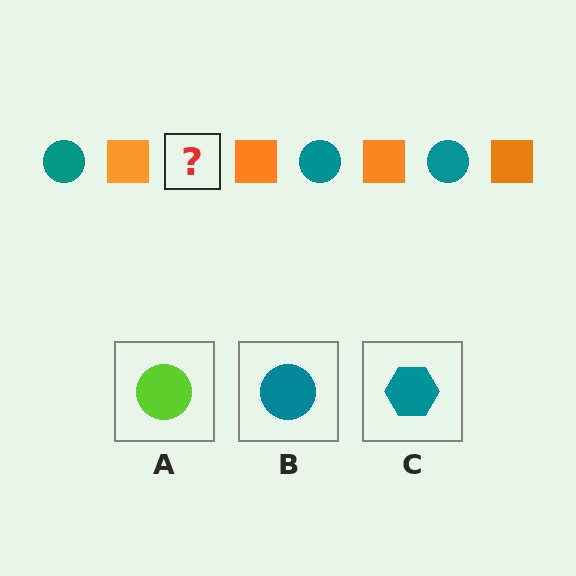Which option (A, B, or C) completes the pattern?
B.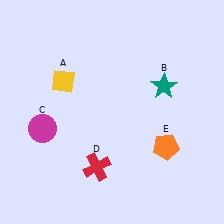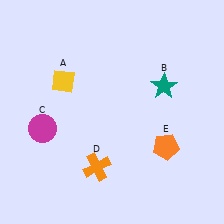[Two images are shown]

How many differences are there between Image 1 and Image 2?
There is 1 difference between the two images.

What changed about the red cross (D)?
In Image 1, D is red. In Image 2, it changed to orange.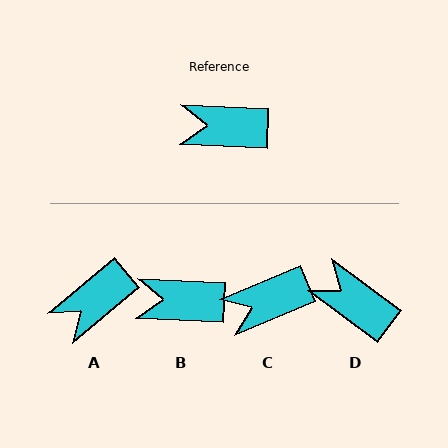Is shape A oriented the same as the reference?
No, it is off by about 42 degrees.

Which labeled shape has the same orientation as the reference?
B.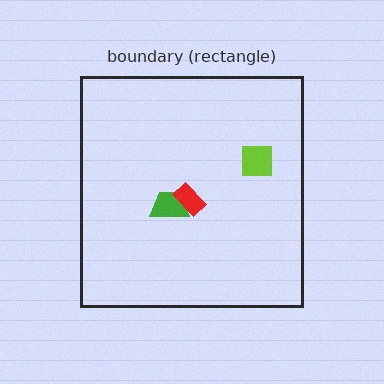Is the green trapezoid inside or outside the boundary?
Inside.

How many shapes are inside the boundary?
3 inside, 0 outside.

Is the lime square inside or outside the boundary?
Inside.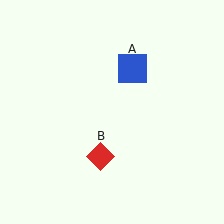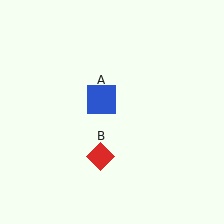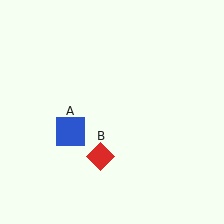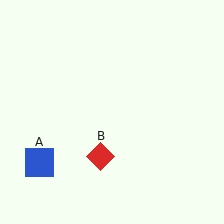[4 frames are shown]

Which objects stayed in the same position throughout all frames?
Red diamond (object B) remained stationary.